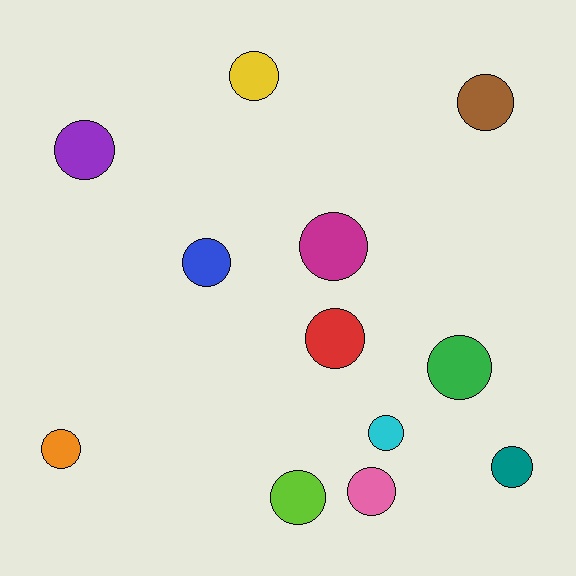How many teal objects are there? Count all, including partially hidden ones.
There is 1 teal object.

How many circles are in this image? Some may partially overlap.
There are 12 circles.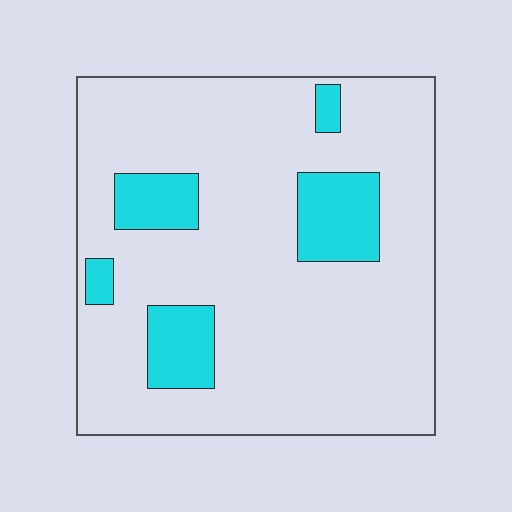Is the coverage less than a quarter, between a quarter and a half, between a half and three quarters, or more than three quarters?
Less than a quarter.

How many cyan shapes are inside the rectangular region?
5.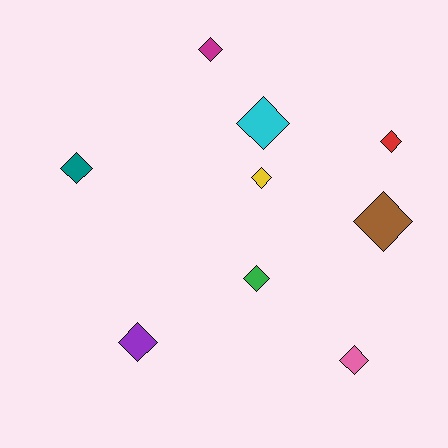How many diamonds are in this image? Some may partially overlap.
There are 9 diamonds.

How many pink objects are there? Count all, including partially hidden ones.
There is 1 pink object.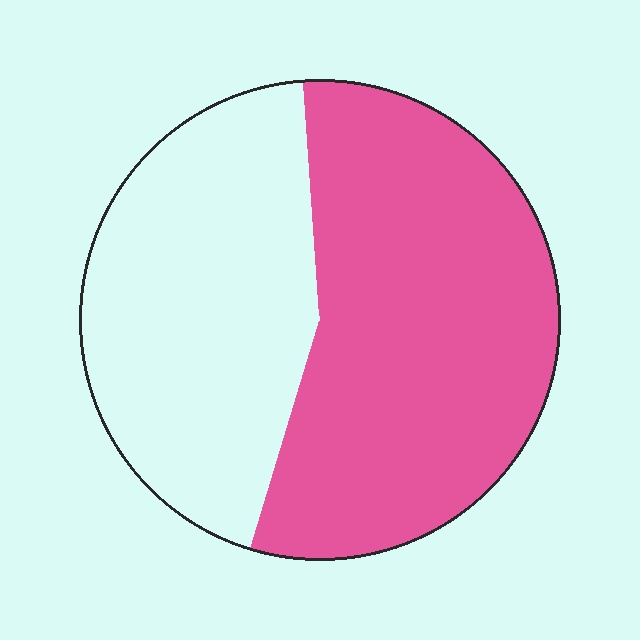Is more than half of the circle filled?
Yes.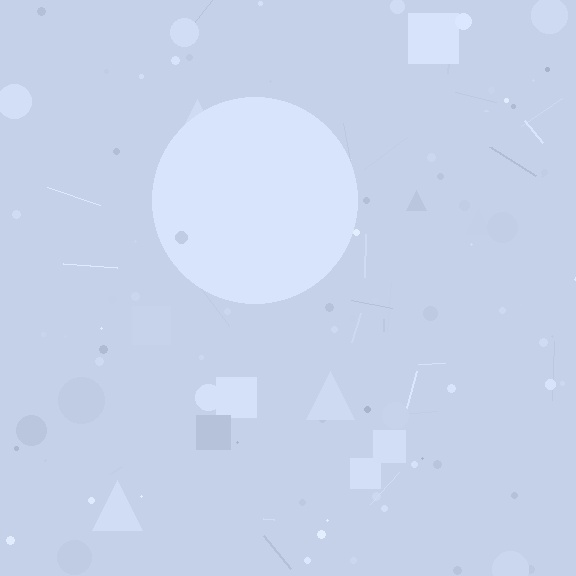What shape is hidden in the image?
A circle is hidden in the image.